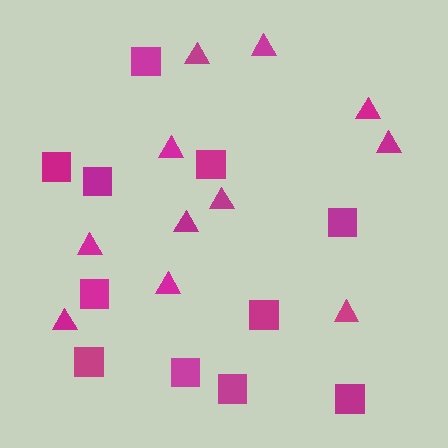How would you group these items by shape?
There are 2 groups: one group of triangles (11) and one group of squares (11).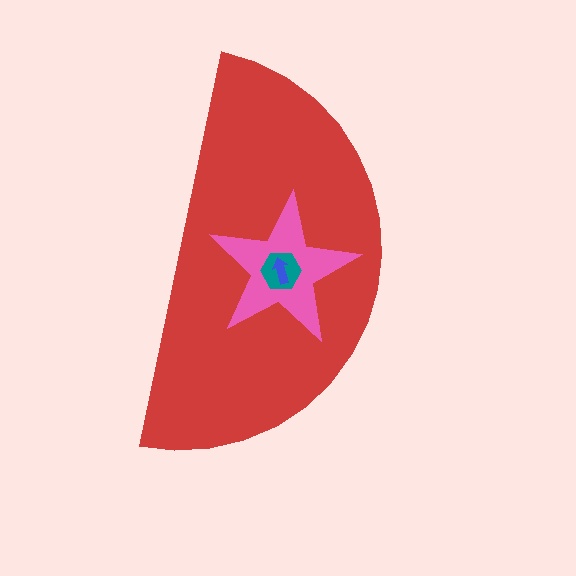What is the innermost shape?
The blue arrow.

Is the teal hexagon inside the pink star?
Yes.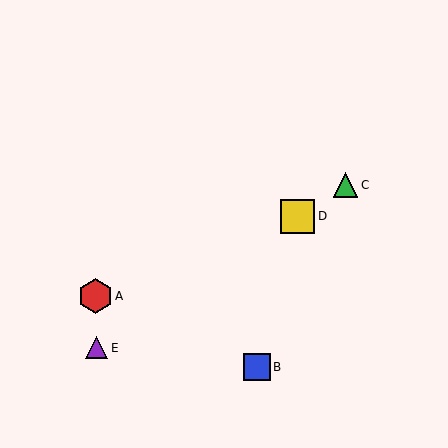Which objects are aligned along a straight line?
Objects C, D, E are aligned along a straight line.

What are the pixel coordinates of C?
Object C is at (345, 185).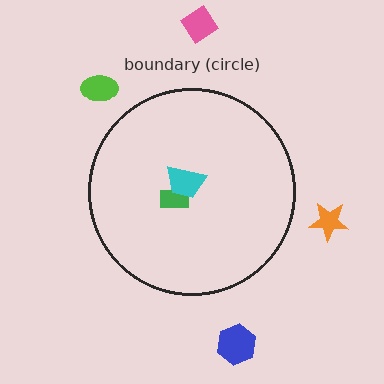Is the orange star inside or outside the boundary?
Outside.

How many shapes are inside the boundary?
2 inside, 4 outside.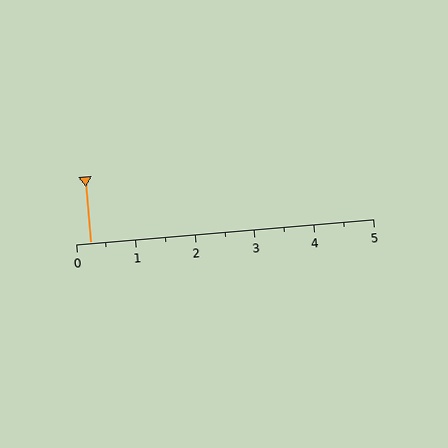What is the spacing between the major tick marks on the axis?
The major ticks are spaced 1 apart.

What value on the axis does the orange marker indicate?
The marker indicates approximately 0.2.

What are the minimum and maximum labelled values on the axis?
The axis runs from 0 to 5.